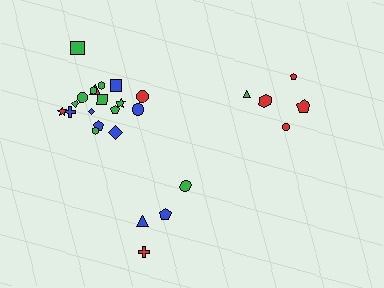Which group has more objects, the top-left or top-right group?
The top-left group.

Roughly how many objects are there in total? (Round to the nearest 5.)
Roughly 25 objects in total.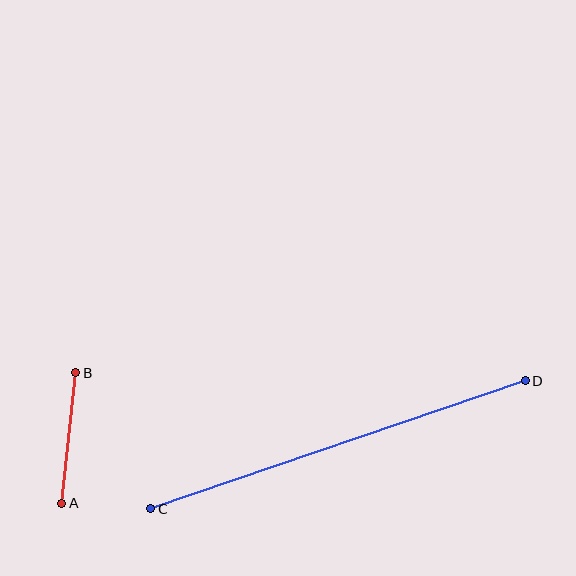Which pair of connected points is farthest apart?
Points C and D are farthest apart.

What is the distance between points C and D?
The distance is approximately 396 pixels.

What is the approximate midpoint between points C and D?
The midpoint is at approximately (338, 445) pixels.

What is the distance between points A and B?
The distance is approximately 131 pixels.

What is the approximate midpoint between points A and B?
The midpoint is at approximately (69, 438) pixels.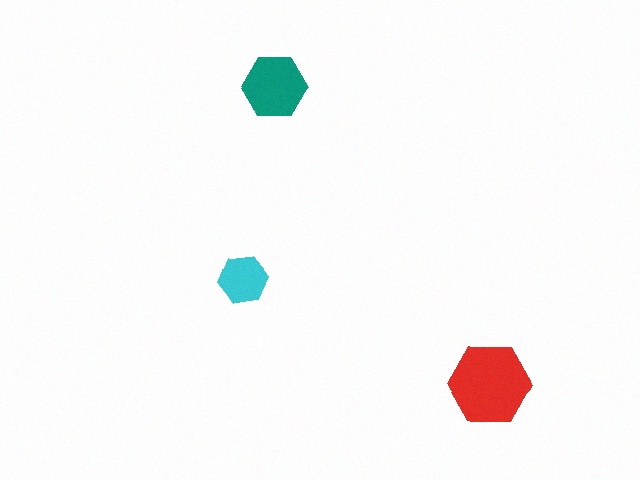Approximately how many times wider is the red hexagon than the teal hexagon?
About 1.5 times wider.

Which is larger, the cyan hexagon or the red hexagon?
The red one.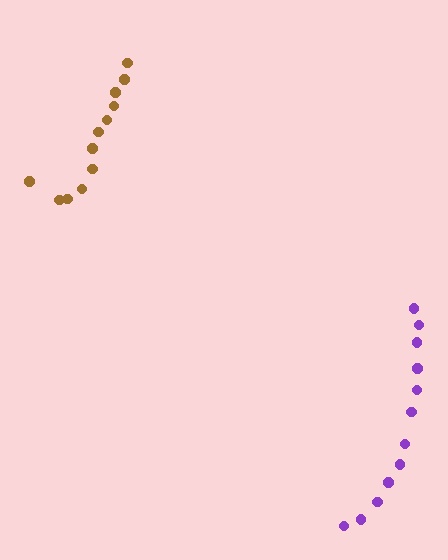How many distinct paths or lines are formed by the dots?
There are 2 distinct paths.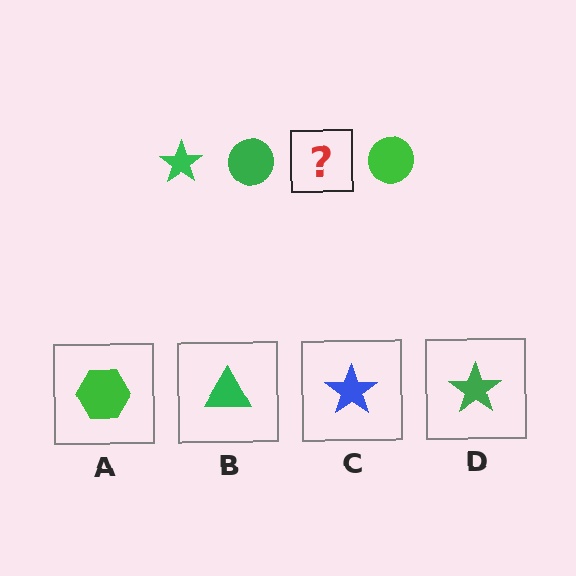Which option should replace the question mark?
Option D.